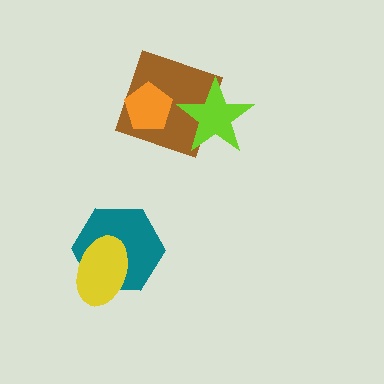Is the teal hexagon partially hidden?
Yes, it is partially covered by another shape.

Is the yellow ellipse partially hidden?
No, no other shape covers it.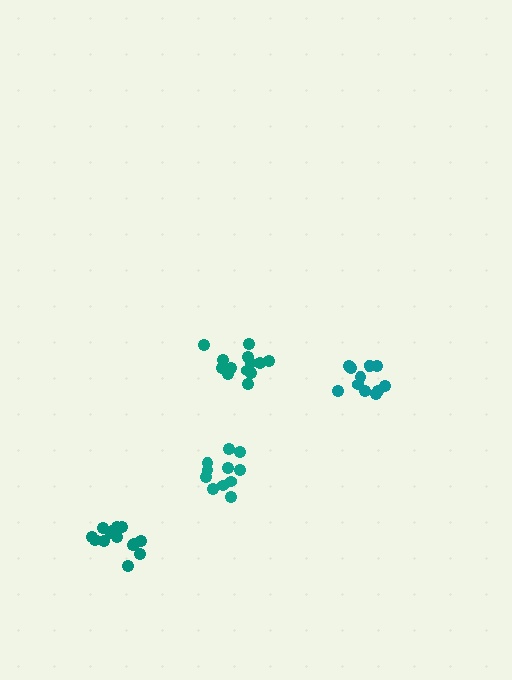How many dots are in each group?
Group 1: 14 dots, Group 2: 12 dots, Group 3: 13 dots, Group 4: 11 dots (50 total).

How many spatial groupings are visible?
There are 4 spatial groupings.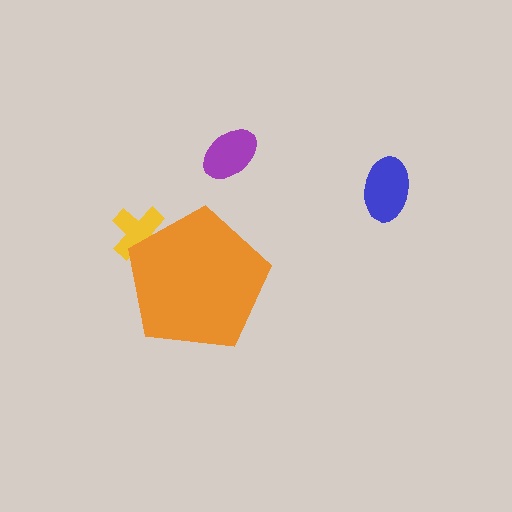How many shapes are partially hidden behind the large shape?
1 shape is partially hidden.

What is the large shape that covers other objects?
An orange pentagon.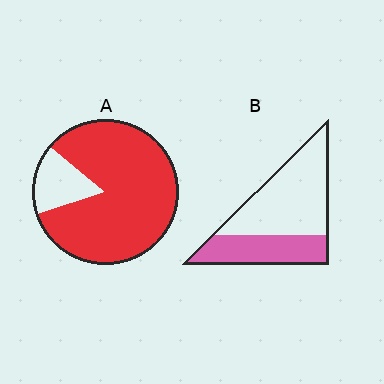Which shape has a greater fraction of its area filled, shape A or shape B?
Shape A.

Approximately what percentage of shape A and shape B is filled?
A is approximately 85% and B is approximately 35%.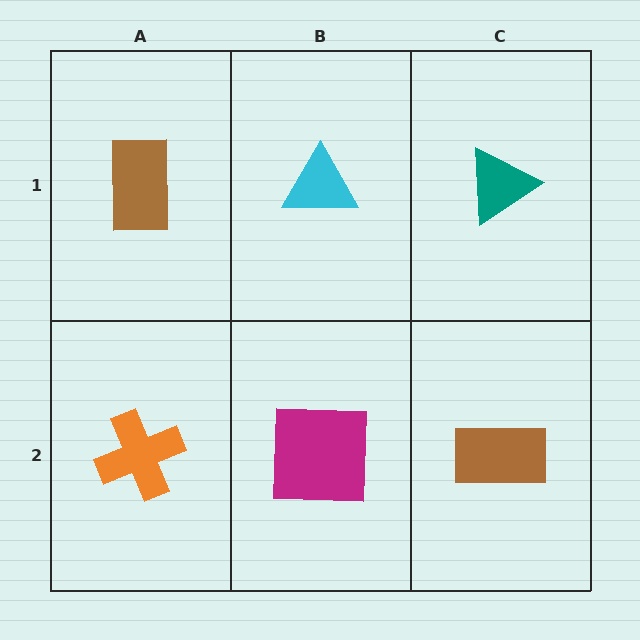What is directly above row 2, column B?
A cyan triangle.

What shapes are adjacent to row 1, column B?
A magenta square (row 2, column B), a brown rectangle (row 1, column A), a teal triangle (row 1, column C).